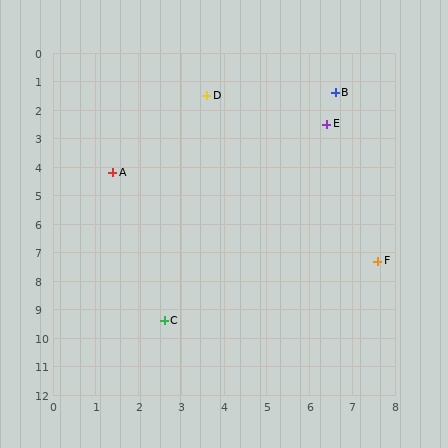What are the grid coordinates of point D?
Point D is at approximately (3.6, 1.5).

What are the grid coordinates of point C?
Point C is at approximately (2.6, 9.4).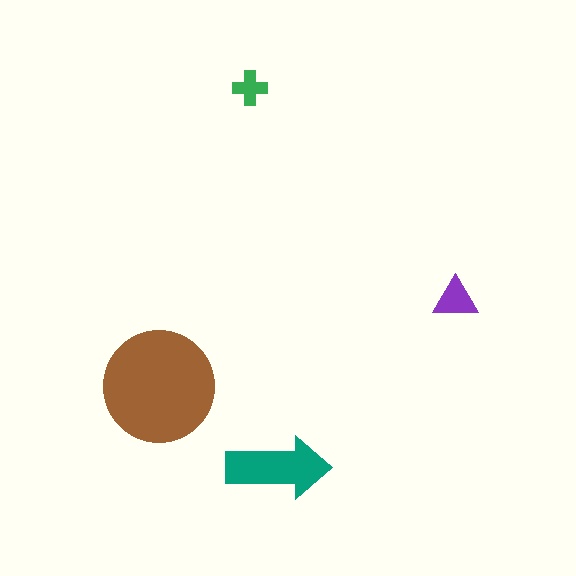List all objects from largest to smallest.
The brown circle, the teal arrow, the purple triangle, the green cross.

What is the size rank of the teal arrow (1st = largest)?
2nd.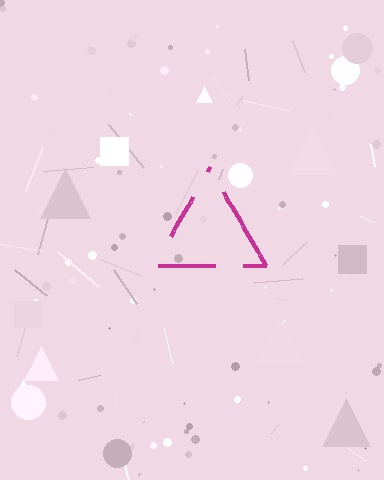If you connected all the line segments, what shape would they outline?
They would outline a triangle.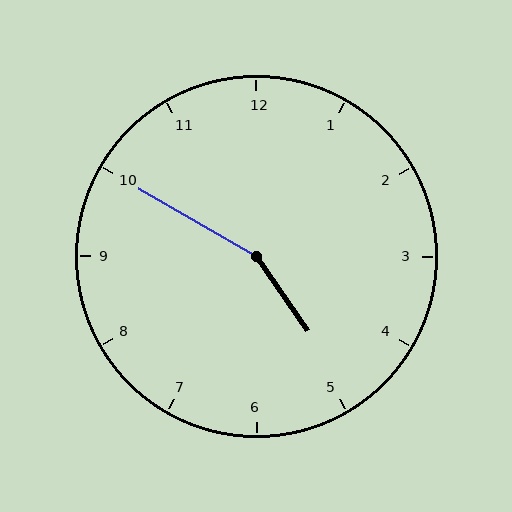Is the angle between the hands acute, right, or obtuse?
It is obtuse.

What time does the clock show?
4:50.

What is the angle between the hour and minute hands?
Approximately 155 degrees.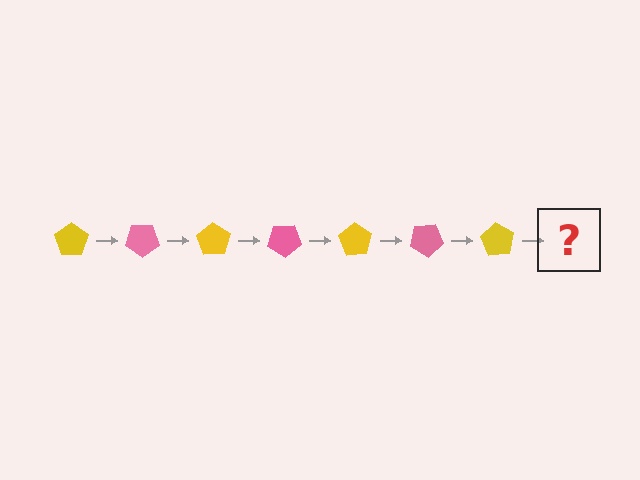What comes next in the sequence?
The next element should be a pink pentagon, rotated 245 degrees from the start.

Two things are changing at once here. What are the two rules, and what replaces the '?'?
The two rules are that it rotates 35 degrees each step and the color cycles through yellow and pink. The '?' should be a pink pentagon, rotated 245 degrees from the start.